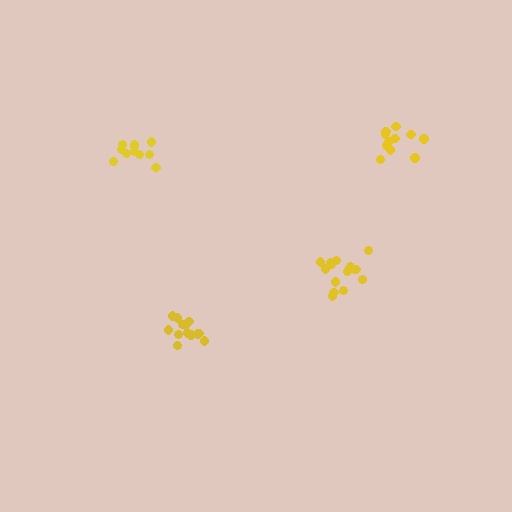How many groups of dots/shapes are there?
There are 4 groups.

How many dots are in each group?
Group 1: 11 dots, Group 2: 13 dots, Group 3: 16 dots, Group 4: 12 dots (52 total).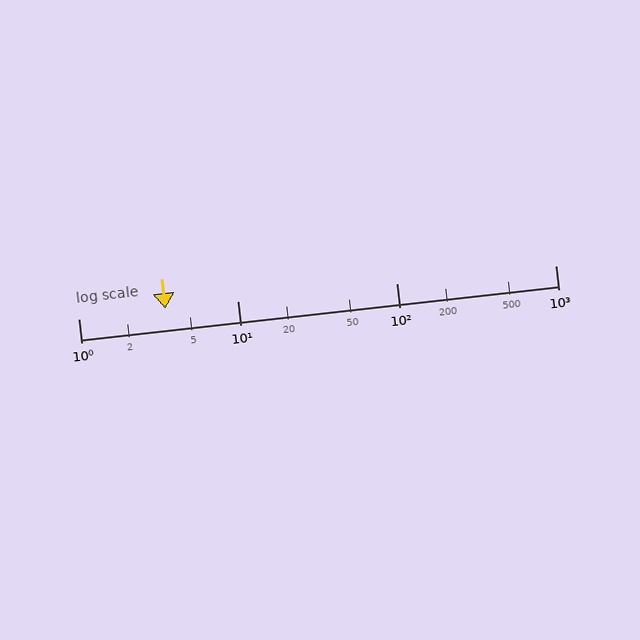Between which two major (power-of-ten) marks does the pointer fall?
The pointer is between 1 and 10.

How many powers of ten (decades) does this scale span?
The scale spans 3 decades, from 1 to 1000.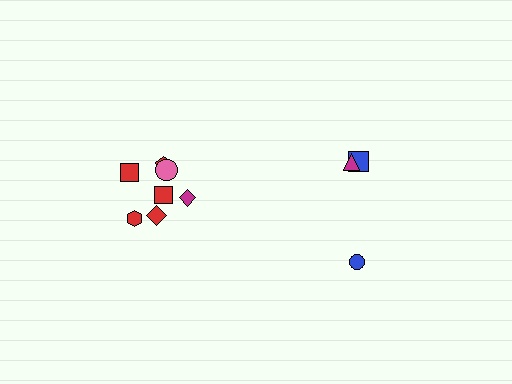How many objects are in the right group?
There are 3 objects.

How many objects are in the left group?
There are 7 objects.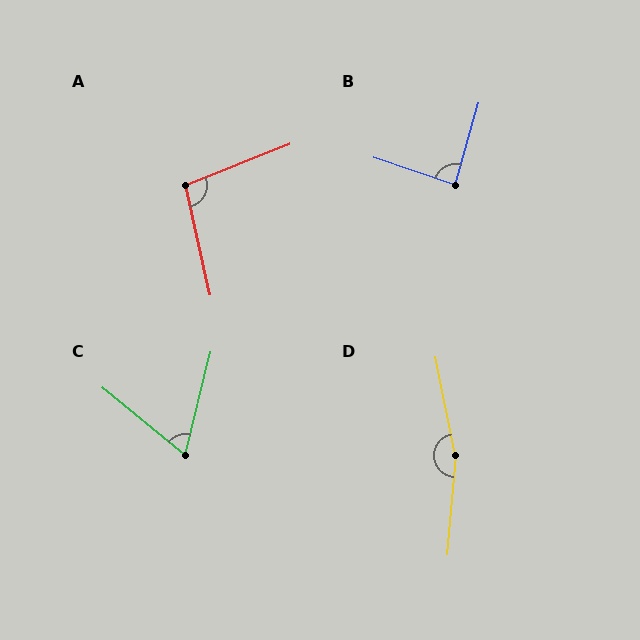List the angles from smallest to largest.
C (64°), B (87°), A (99°), D (164°).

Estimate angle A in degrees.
Approximately 99 degrees.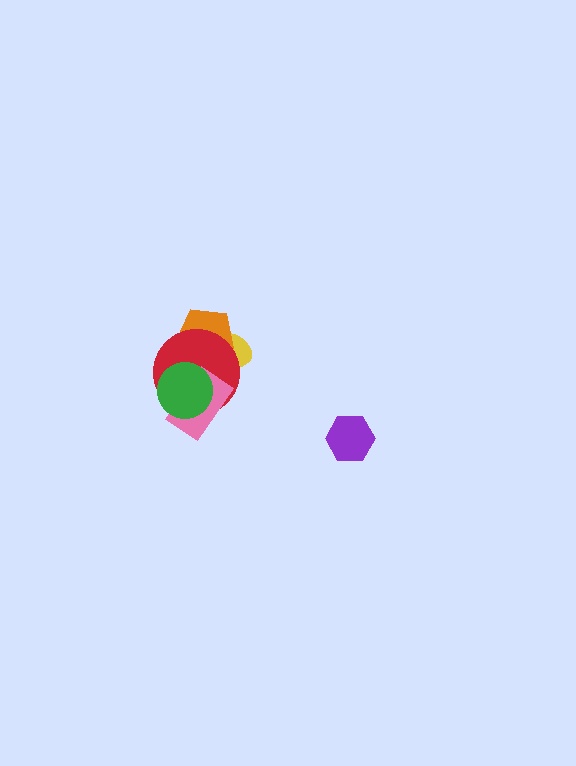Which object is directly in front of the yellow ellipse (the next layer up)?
The orange pentagon is directly in front of the yellow ellipse.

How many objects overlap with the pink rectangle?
2 objects overlap with the pink rectangle.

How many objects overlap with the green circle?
2 objects overlap with the green circle.